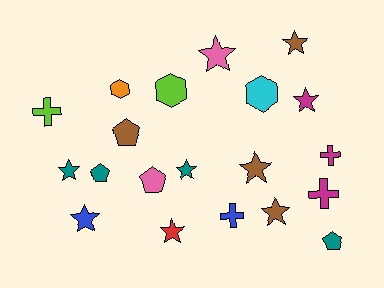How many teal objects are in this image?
There are 4 teal objects.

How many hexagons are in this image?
There are 3 hexagons.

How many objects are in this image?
There are 20 objects.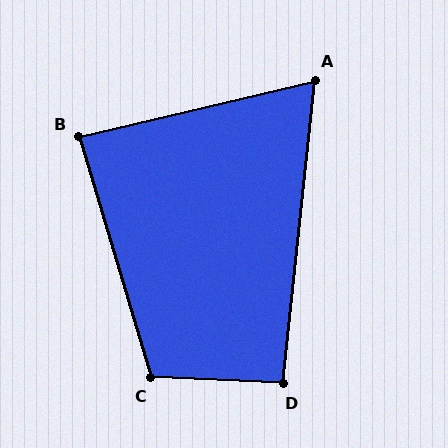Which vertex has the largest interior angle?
C, at approximately 109 degrees.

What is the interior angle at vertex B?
Approximately 87 degrees (approximately right).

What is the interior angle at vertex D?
Approximately 93 degrees (approximately right).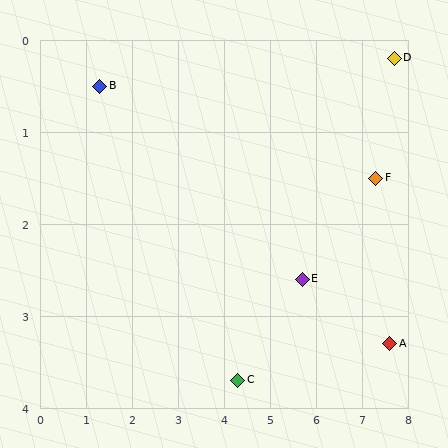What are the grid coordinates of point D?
Point D is at approximately (7.7, 0.2).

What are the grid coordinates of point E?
Point E is at approximately (5.7, 2.6).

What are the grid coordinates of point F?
Point F is at approximately (7.3, 1.5).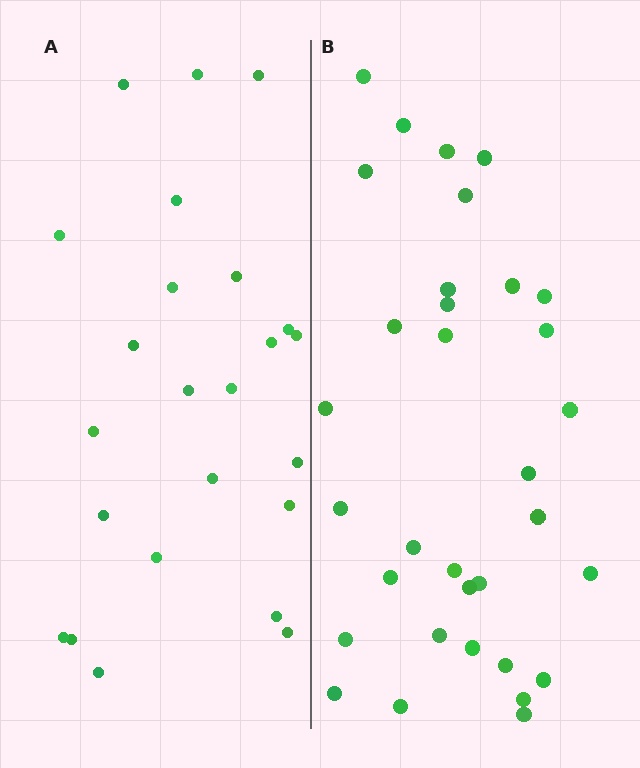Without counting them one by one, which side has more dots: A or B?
Region B (the right region) has more dots.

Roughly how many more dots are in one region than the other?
Region B has roughly 8 or so more dots than region A.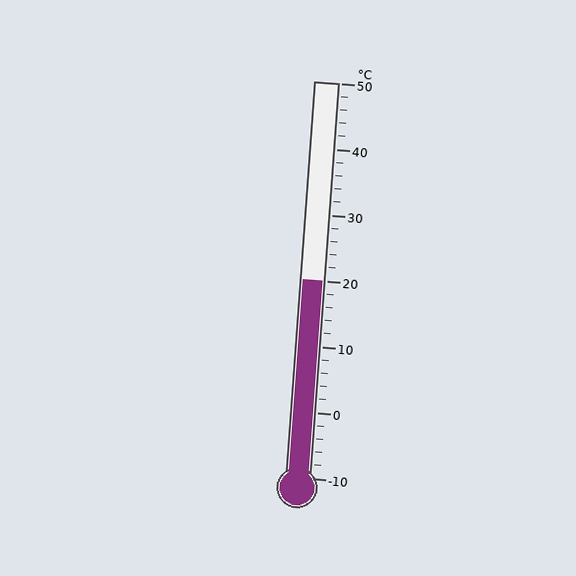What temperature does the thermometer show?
The thermometer shows approximately 20°C.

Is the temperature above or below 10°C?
The temperature is above 10°C.